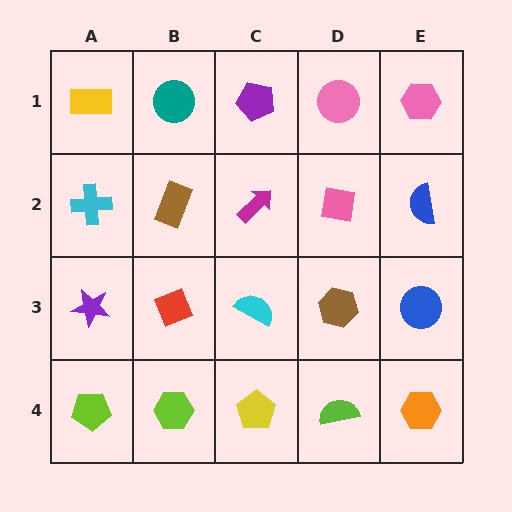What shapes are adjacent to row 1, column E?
A blue semicircle (row 2, column E), a pink circle (row 1, column D).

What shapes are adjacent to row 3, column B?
A brown rectangle (row 2, column B), a lime hexagon (row 4, column B), a purple star (row 3, column A), a cyan semicircle (row 3, column C).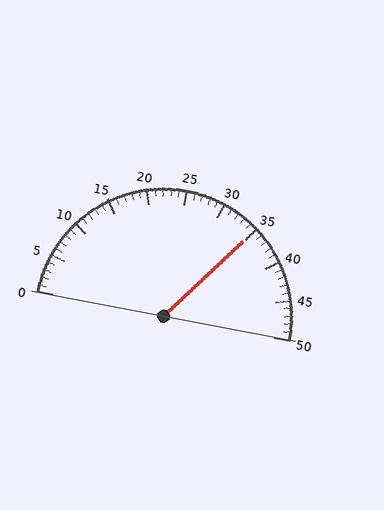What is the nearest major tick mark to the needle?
The nearest major tick mark is 35.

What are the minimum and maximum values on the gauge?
The gauge ranges from 0 to 50.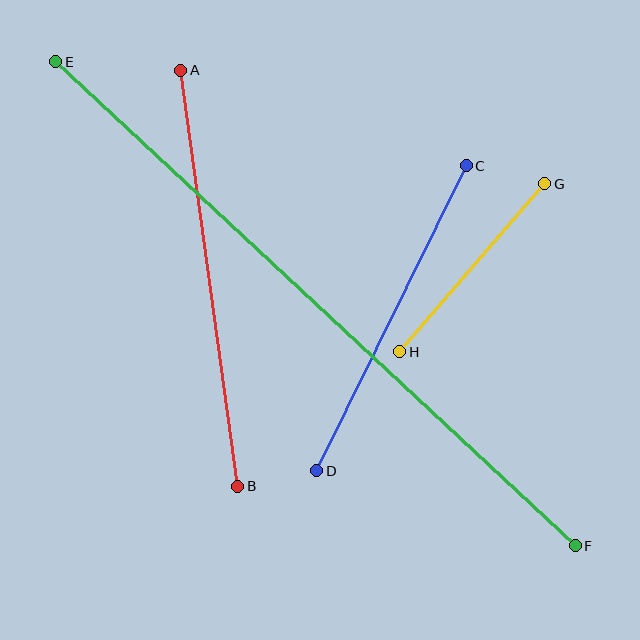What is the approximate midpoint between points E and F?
The midpoint is at approximately (316, 304) pixels.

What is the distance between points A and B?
The distance is approximately 420 pixels.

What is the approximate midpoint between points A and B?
The midpoint is at approximately (209, 278) pixels.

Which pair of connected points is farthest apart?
Points E and F are farthest apart.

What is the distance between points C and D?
The distance is approximately 339 pixels.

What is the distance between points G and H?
The distance is approximately 222 pixels.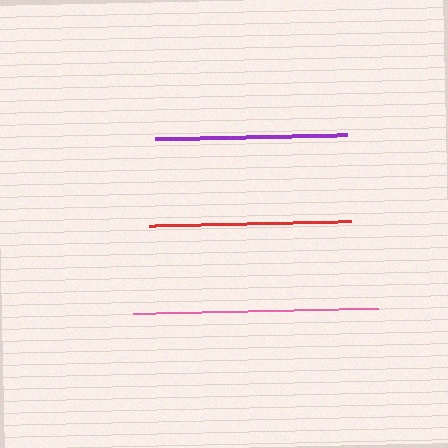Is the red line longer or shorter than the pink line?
The pink line is longer than the red line.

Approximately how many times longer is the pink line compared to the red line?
The pink line is approximately 1.2 times the length of the red line.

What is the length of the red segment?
The red segment is approximately 202 pixels long.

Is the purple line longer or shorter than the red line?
The red line is longer than the purple line.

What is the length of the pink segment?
The pink segment is approximately 245 pixels long.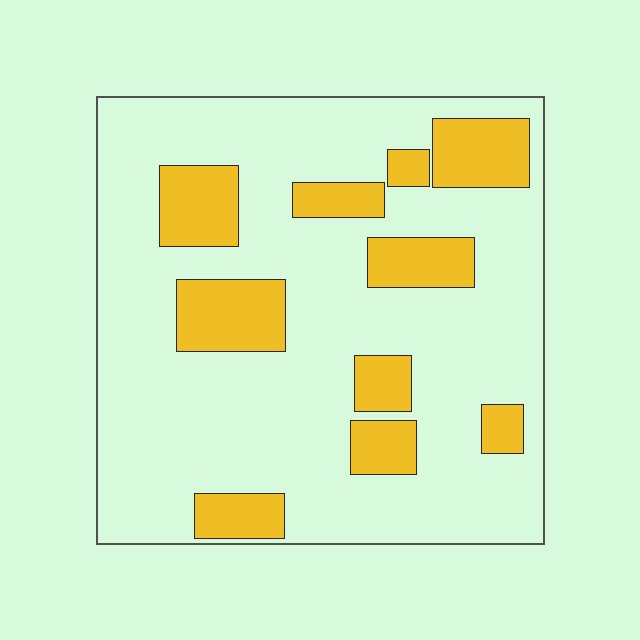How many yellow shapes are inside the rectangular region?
10.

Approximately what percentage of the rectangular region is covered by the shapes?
Approximately 20%.